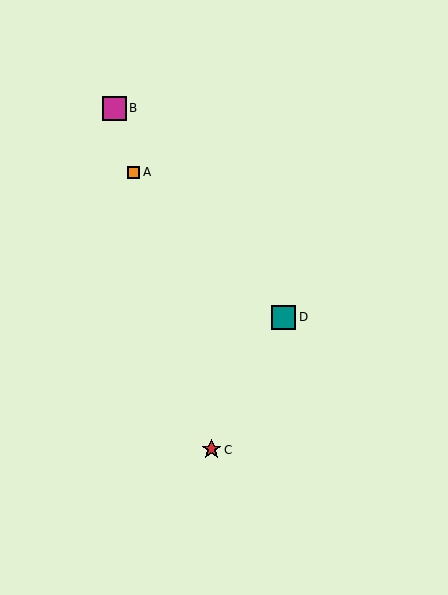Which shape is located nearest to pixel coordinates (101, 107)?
The magenta square (labeled B) at (114, 108) is nearest to that location.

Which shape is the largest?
The teal square (labeled D) is the largest.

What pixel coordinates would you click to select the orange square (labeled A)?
Click at (134, 172) to select the orange square A.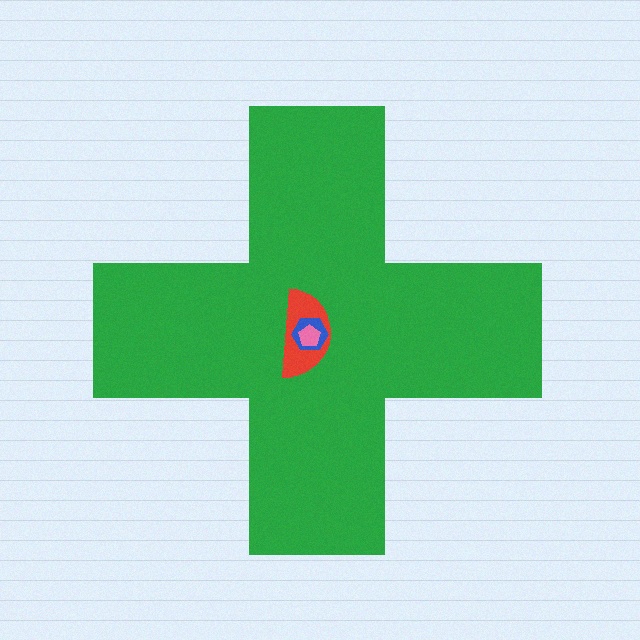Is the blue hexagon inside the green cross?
Yes.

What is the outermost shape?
The green cross.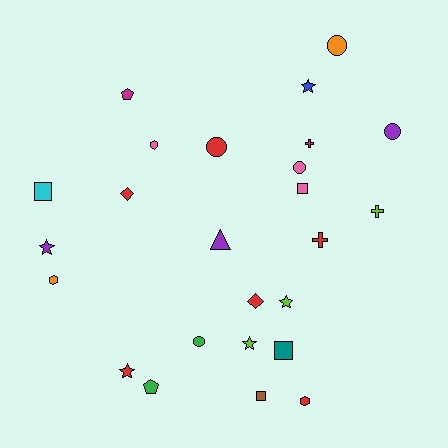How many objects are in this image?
There are 25 objects.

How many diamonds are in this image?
There are 2 diamonds.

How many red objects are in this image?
There are 6 red objects.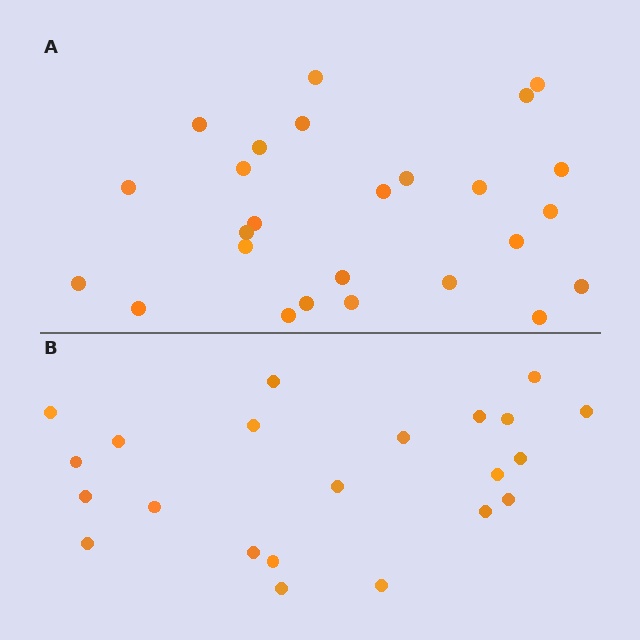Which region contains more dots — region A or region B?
Region A (the top region) has more dots.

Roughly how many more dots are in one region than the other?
Region A has about 4 more dots than region B.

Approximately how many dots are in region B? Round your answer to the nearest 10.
About 20 dots. (The exact count is 22, which rounds to 20.)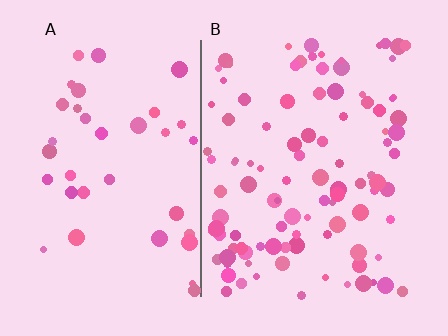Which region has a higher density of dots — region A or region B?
B (the right).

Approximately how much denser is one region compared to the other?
Approximately 2.7× — region B over region A.